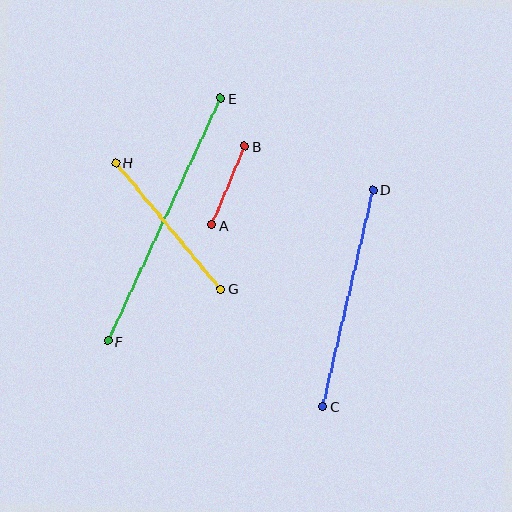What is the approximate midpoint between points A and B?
The midpoint is at approximately (229, 186) pixels.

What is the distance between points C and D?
The distance is approximately 222 pixels.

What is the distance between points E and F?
The distance is approximately 268 pixels.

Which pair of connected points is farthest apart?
Points E and F are farthest apart.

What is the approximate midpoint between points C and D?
The midpoint is at approximately (348, 298) pixels.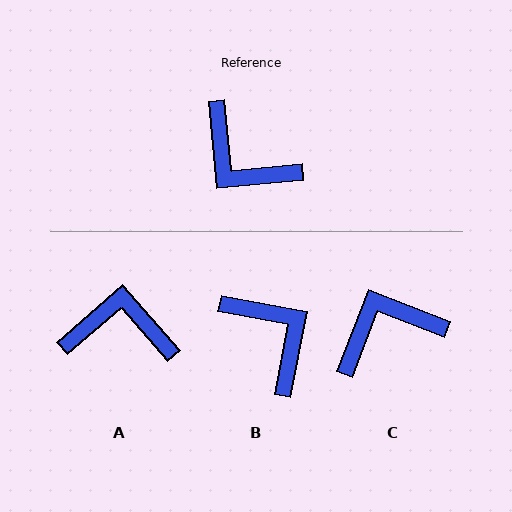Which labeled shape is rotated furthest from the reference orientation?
B, about 164 degrees away.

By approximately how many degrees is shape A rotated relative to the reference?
Approximately 144 degrees clockwise.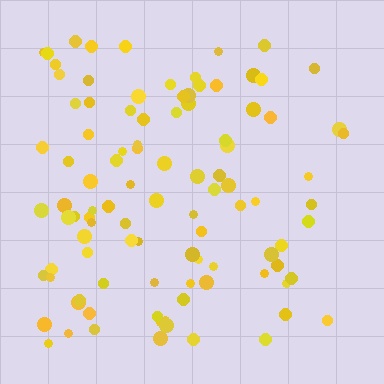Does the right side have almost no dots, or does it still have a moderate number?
Still a moderate number, just noticeably fewer than the left.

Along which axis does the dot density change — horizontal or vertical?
Horizontal.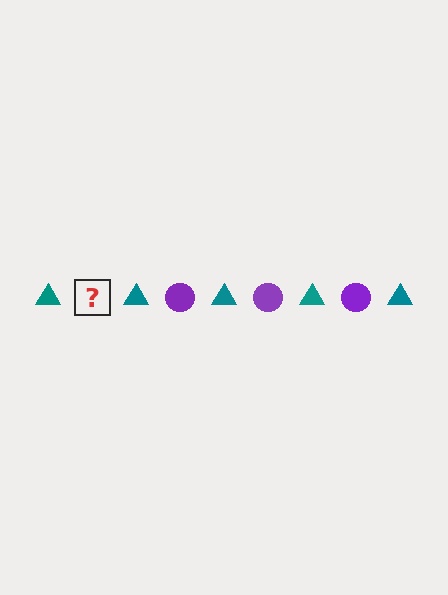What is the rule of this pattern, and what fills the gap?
The rule is that the pattern alternates between teal triangle and purple circle. The gap should be filled with a purple circle.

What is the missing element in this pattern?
The missing element is a purple circle.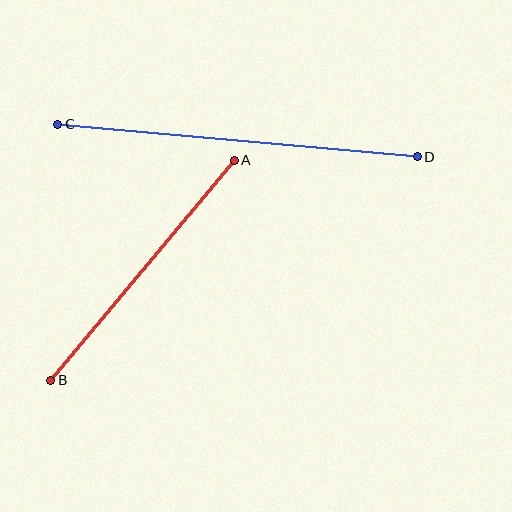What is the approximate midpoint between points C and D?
The midpoint is at approximately (238, 141) pixels.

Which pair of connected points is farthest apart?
Points C and D are farthest apart.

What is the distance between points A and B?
The distance is approximately 286 pixels.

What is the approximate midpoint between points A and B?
The midpoint is at approximately (142, 270) pixels.